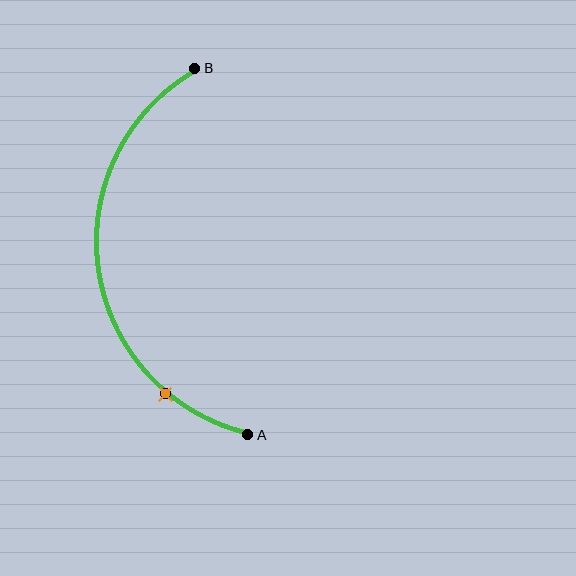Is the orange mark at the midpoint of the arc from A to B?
No. The orange mark lies on the arc but is closer to endpoint A. The arc midpoint would be at the point on the curve equidistant along the arc from both A and B.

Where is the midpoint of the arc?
The arc midpoint is the point on the curve farthest from the straight line joining A and B. It sits to the left of that line.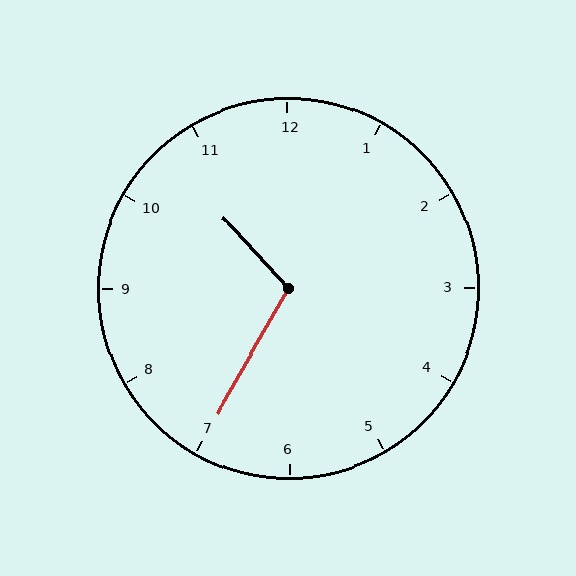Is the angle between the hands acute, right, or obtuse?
It is obtuse.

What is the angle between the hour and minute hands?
Approximately 108 degrees.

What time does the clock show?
10:35.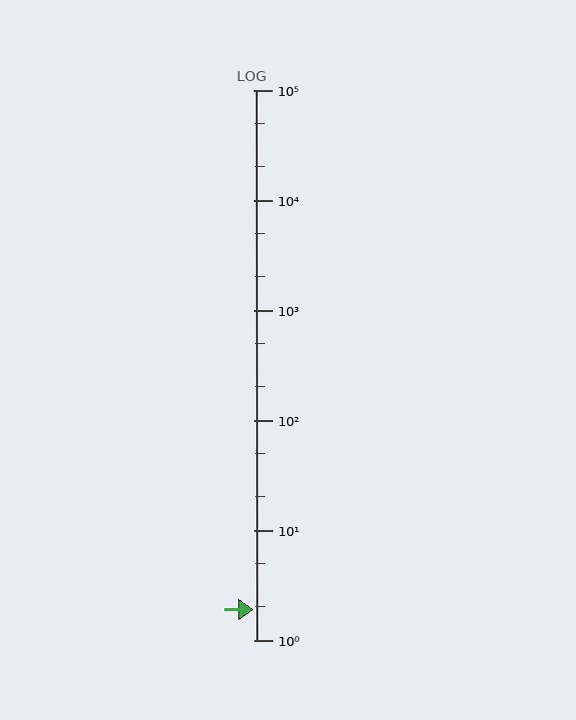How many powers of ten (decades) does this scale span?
The scale spans 5 decades, from 1 to 100000.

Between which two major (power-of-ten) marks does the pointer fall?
The pointer is between 1 and 10.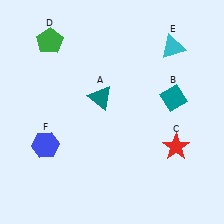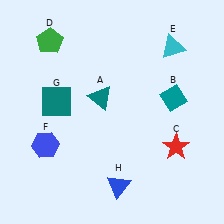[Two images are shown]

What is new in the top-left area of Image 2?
A teal square (G) was added in the top-left area of Image 2.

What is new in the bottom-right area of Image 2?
A blue triangle (H) was added in the bottom-right area of Image 2.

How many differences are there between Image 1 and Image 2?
There are 2 differences between the two images.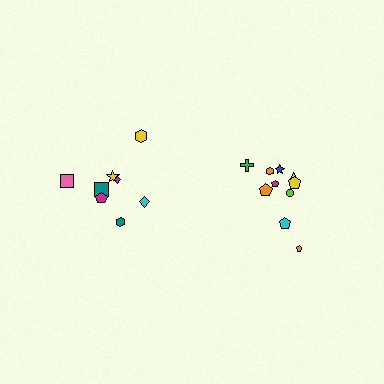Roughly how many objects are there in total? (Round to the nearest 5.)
Roughly 20 objects in total.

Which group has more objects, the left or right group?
The right group.